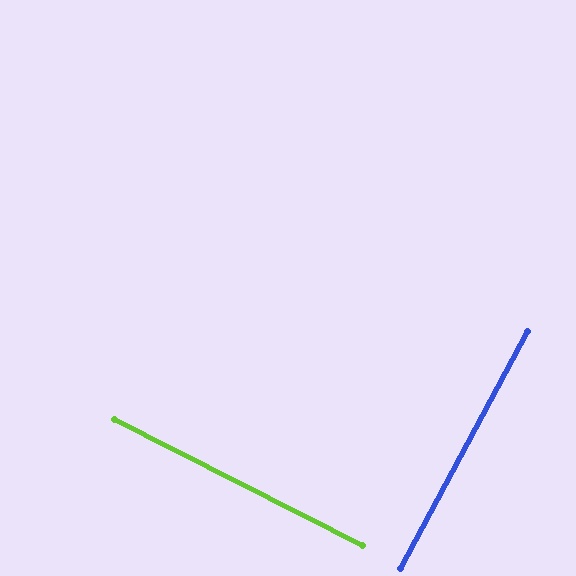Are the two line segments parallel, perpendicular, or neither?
Perpendicular — they meet at approximately 89°.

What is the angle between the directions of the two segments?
Approximately 89 degrees.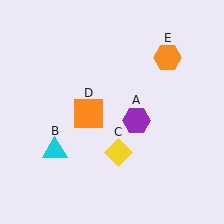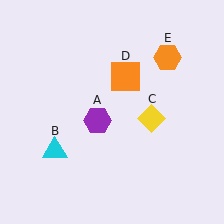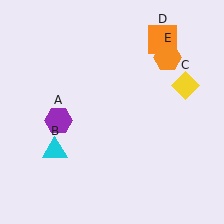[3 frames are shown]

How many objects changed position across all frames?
3 objects changed position: purple hexagon (object A), yellow diamond (object C), orange square (object D).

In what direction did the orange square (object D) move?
The orange square (object D) moved up and to the right.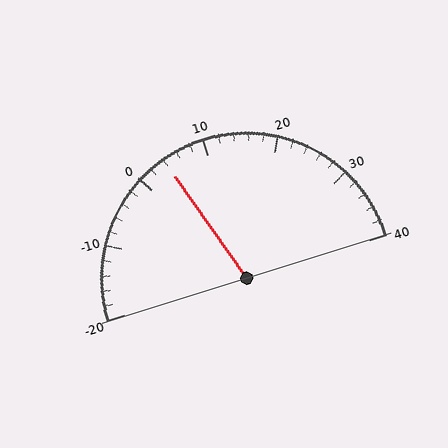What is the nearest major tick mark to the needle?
The nearest major tick mark is 0.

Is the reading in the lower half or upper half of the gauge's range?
The reading is in the lower half of the range (-20 to 40).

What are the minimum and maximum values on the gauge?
The gauge ranges from -20 to 40.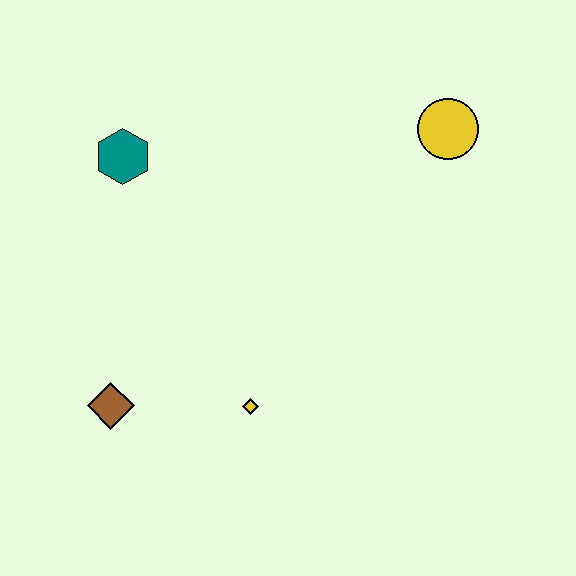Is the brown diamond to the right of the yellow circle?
No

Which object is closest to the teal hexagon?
The brown diamond is closest to the teal hexagon.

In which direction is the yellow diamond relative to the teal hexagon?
The yellow diamond is below the teal hexagon.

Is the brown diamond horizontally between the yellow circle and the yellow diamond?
No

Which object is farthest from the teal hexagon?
The yellow circle is farthest from the teal hexagon.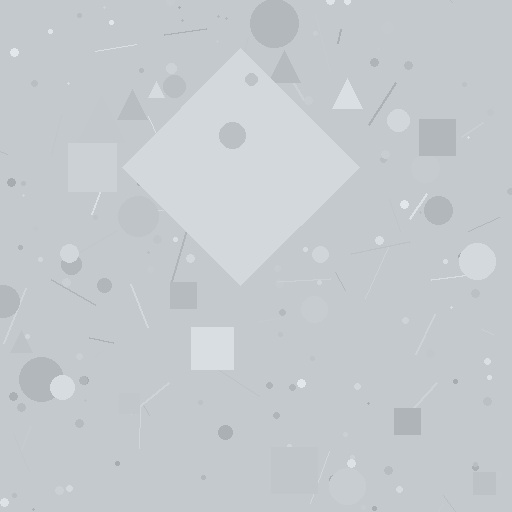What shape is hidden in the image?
A diamond is hidden in the image.